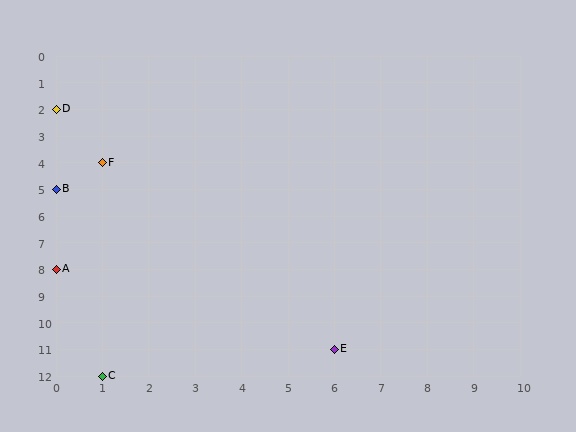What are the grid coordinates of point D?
Point D is at grid coordinates (0, 2).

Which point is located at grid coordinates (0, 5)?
Point B is at (0, 5).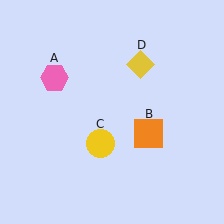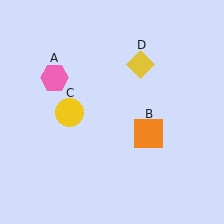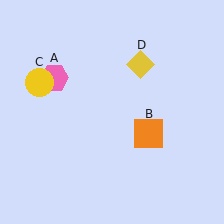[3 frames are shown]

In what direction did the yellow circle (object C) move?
The yellow circle (object C) moved up and to the left.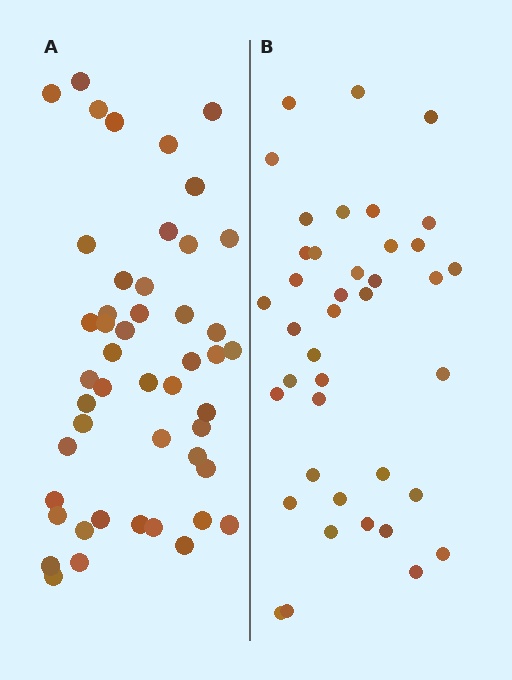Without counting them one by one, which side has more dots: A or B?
Region A (the left region) has more dots.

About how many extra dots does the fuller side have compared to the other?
Region A has roughly 8 or so more dots than region B.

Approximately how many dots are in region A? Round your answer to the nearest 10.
About 50 dots. (The exact count is 48, which rounds to 50.)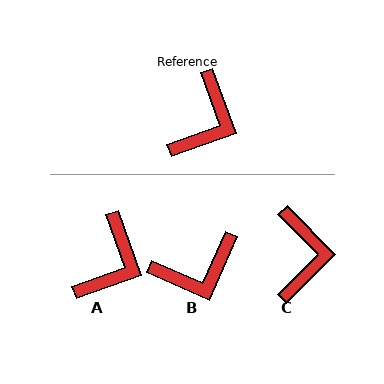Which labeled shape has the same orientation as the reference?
A.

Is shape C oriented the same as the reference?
No, it is off by about 25 degrees.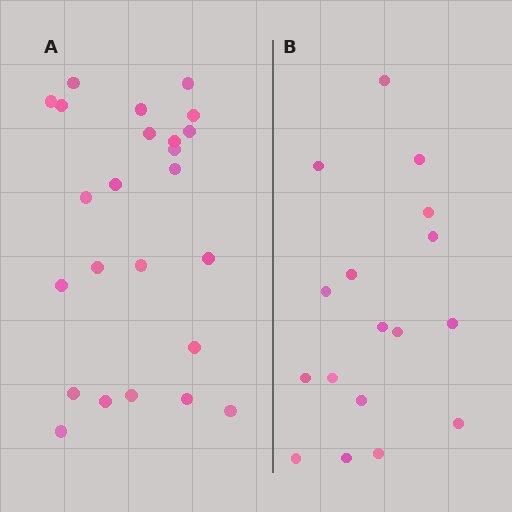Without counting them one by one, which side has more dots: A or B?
Region A (the left region) has more dots.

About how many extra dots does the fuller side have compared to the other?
Region A has roughly 8 or so more dots than region B.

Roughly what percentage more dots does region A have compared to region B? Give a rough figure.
About 40% more.